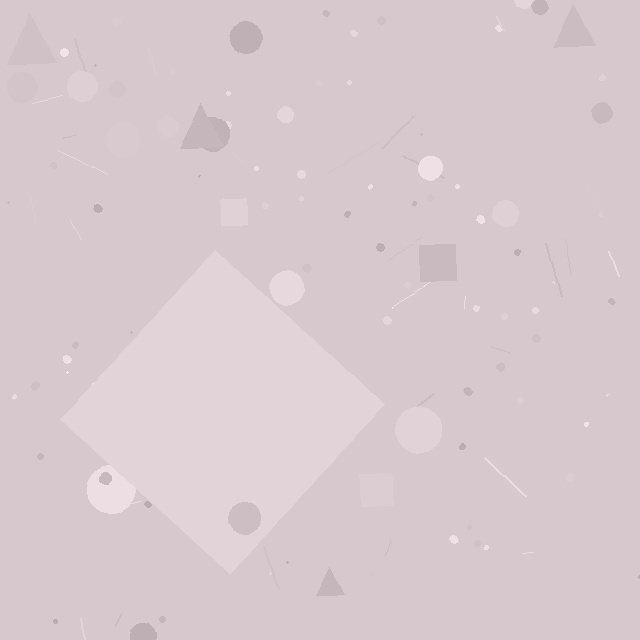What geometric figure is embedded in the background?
A diamond is embedded in the background.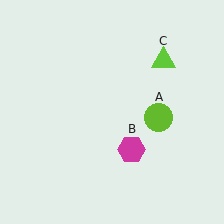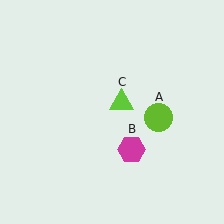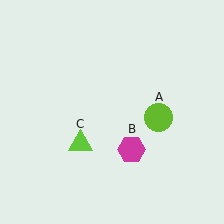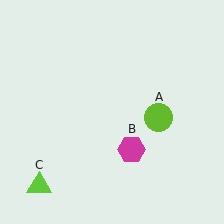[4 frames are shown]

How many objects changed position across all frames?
1 object changed position: lime triangle (object C).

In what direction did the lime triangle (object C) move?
The lime triangle (object C) moved down and to the left.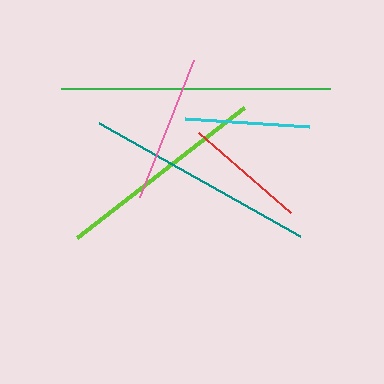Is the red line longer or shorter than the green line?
The green line is longer than the red line.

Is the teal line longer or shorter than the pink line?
The teal line is longer than the pink line.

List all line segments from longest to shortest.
From longest to shortest: green, teal, lime, pink, cyan, red.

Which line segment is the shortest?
The red line is the shortest at approximately 122 pixels.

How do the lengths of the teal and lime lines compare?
The teal and lime lines are approximately the same length.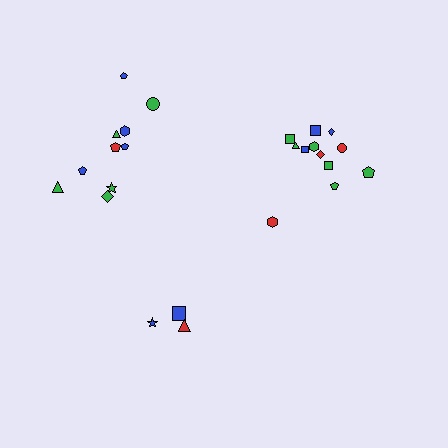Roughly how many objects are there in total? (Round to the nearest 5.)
Roughly 25 objects in total.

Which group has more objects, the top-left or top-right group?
The top-right group.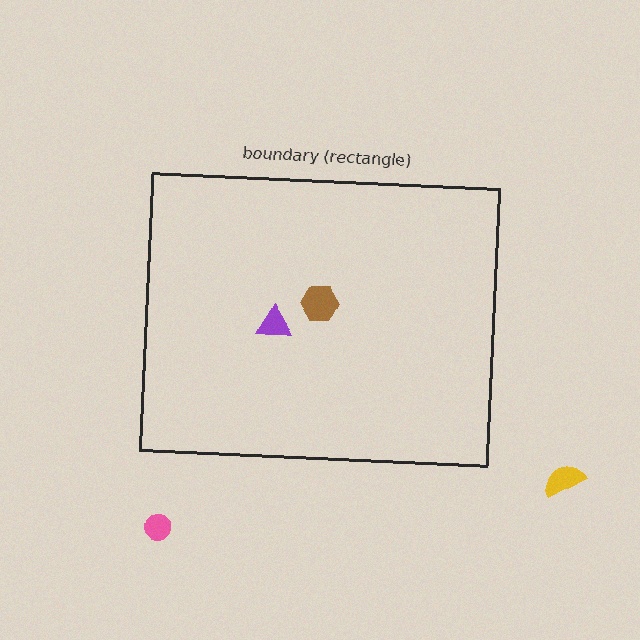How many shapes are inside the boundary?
2 inside, 2 outside.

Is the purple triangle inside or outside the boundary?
Inside.